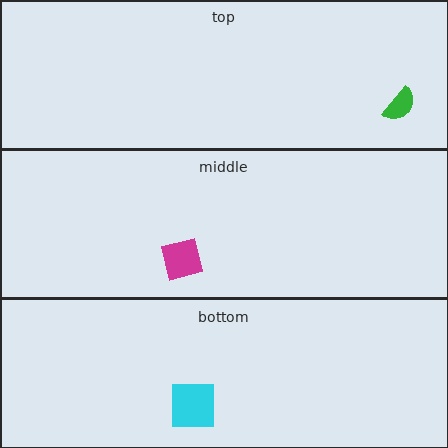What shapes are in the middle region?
The magenta square.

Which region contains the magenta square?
The middle region.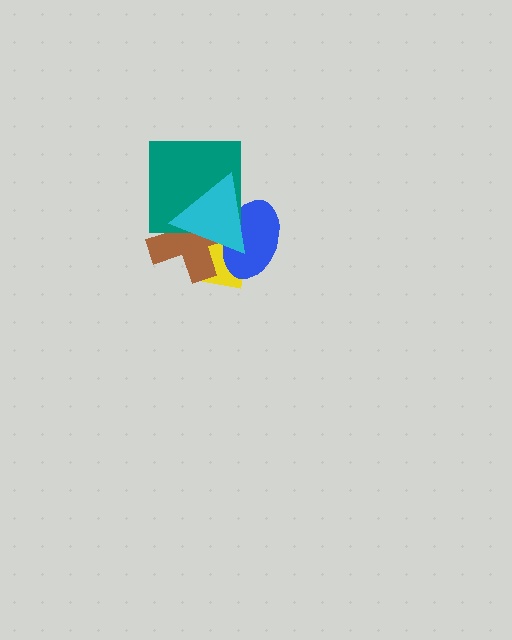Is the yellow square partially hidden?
Yes, it is partially covered by another shape.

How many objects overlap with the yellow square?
3 objects overlap with the yellow square.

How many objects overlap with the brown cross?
4 objects overlap with the brown cross.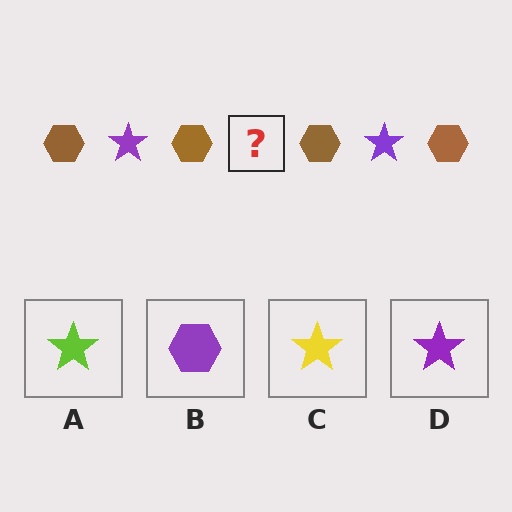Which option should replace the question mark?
Option D.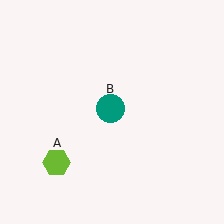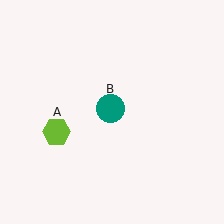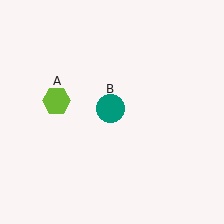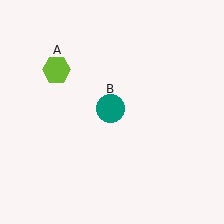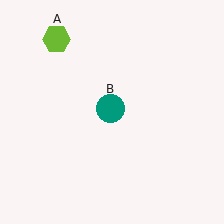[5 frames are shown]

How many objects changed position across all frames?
1 object changed position: lime hexagon (object A).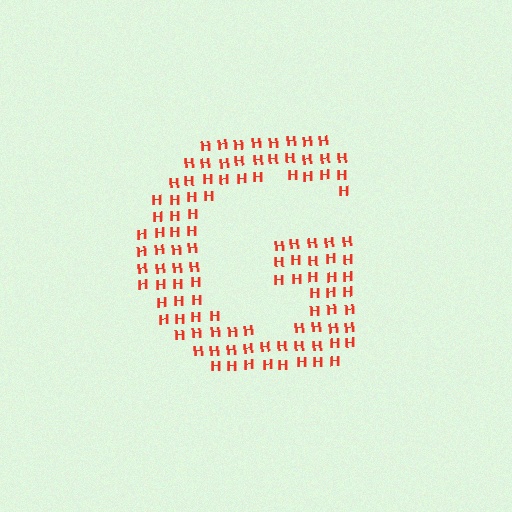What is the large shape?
The large shape is the letter G.